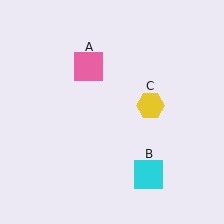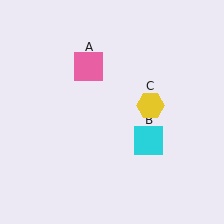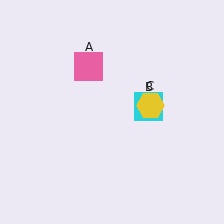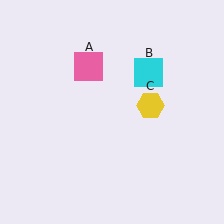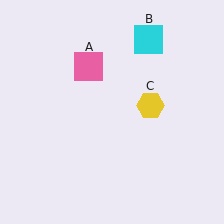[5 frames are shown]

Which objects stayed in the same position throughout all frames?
Pink square (object A) and yellow hexagon (object C) remained stationary.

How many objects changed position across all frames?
1 object changed position: cyan square (object B).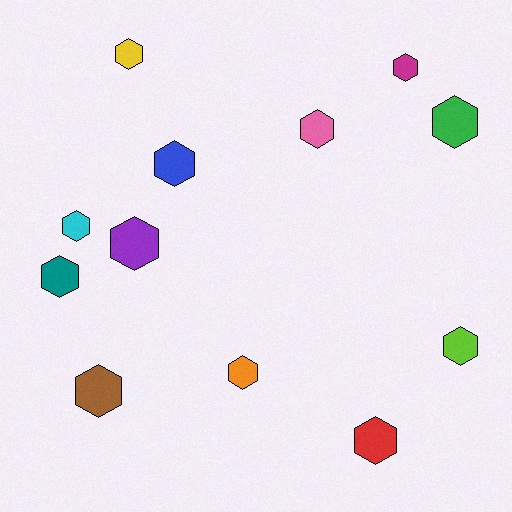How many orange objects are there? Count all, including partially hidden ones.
There is 1 orange object.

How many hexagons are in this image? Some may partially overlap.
There are 12 hexagons.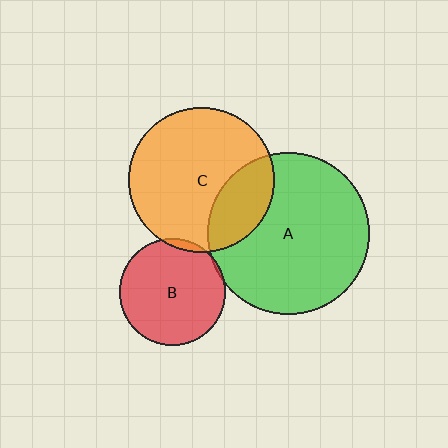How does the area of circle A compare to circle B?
Approximately 2.3 times.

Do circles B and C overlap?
Yes.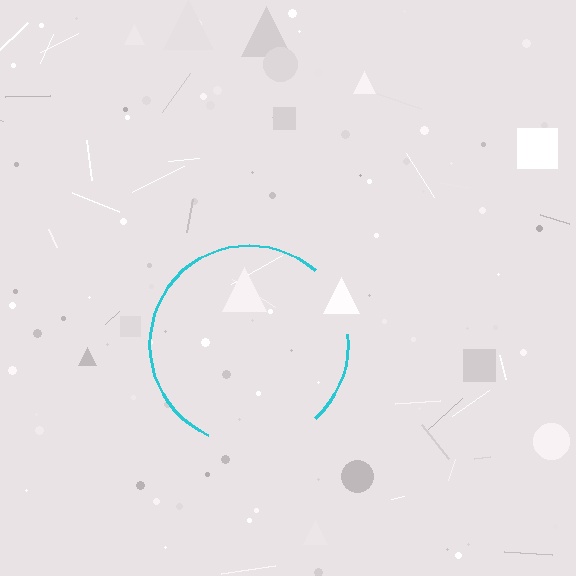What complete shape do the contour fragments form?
The contour fragments form a circle.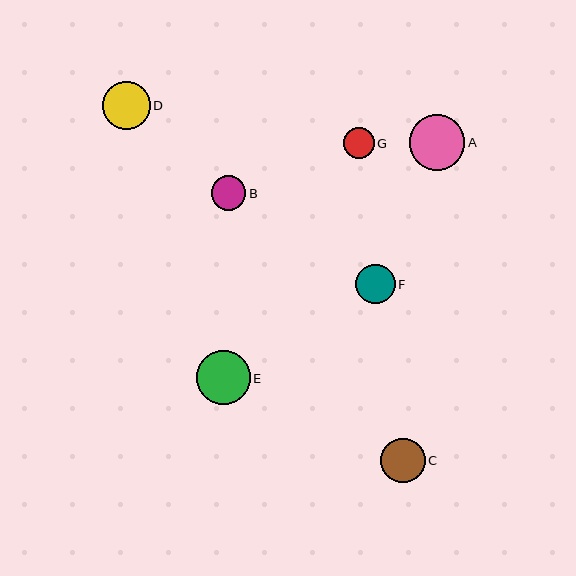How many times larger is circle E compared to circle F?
Circle E is approximately 1.4 times the size of circle F.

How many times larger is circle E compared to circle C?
Circle E is approximately 1.2 times the size of circle C.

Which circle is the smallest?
Circle G is the smallest with a size of approximately 31 pixels.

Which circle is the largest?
Circle A is the largest with a size of approximately 56 pixels.